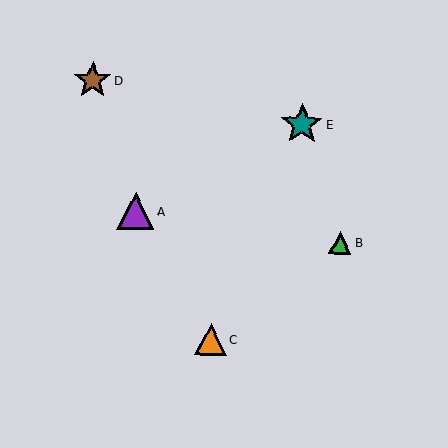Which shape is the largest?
The teal star (labeled E) is the largest.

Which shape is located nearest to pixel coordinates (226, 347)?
The orange triangle (labeled C) at (211, 340) is nearest to that location.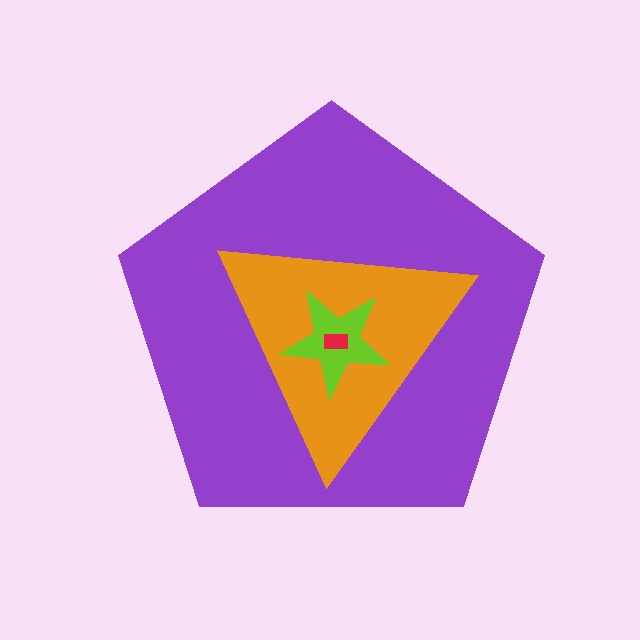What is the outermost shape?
The purple pentagon.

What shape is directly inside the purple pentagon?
The orange triangle.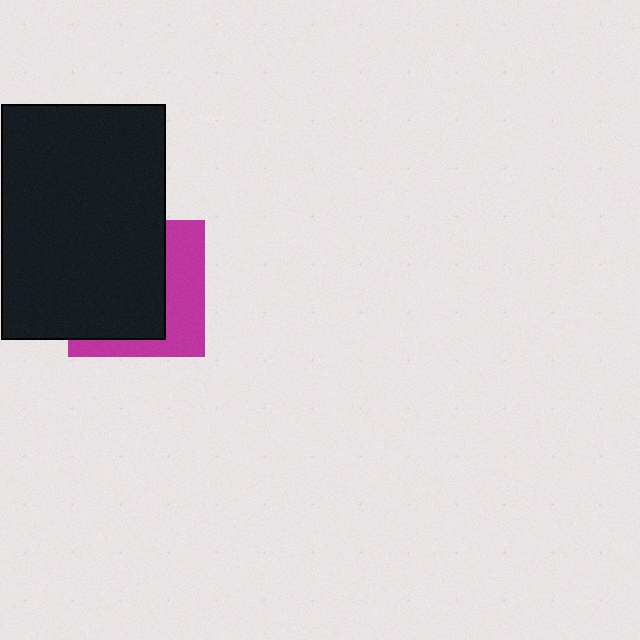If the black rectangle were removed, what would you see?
You would see the complete magenta square.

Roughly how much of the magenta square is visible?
A small part of it is visible (roughly 38%).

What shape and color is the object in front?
The object in front is a black rectangle.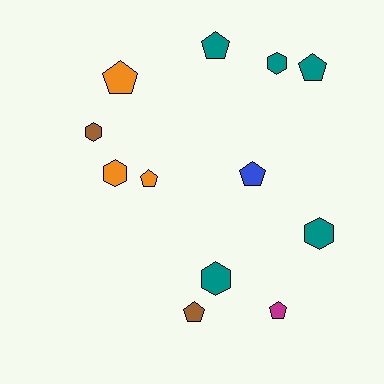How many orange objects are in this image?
There are 3 orange objects.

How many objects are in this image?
There are 12 objects.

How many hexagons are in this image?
There are 5 hexagons.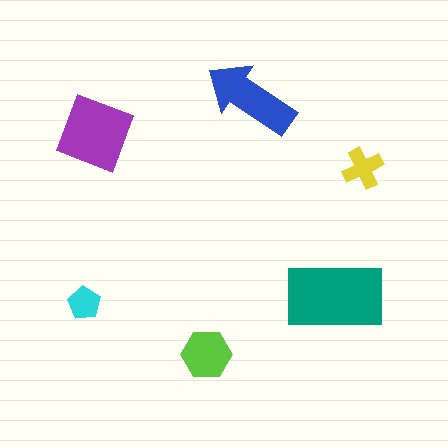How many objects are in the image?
There are 6 objects in the image.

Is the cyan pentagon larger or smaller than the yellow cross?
Smaller.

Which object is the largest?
The teal rectangle.